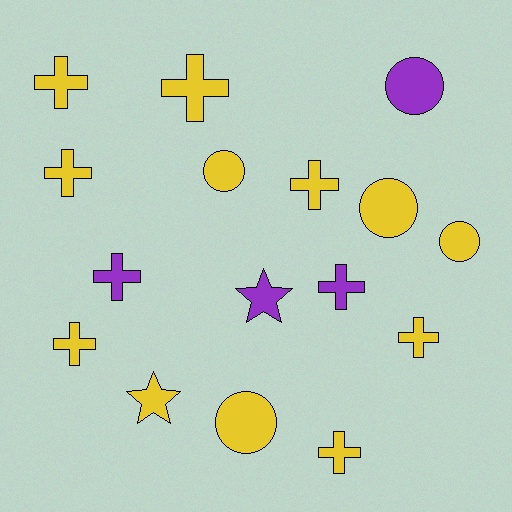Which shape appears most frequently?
Cross, with 9 objects.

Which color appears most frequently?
Yellow, with 12 objects.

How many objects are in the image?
There are 16 objects.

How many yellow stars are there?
There is 1 yellow star.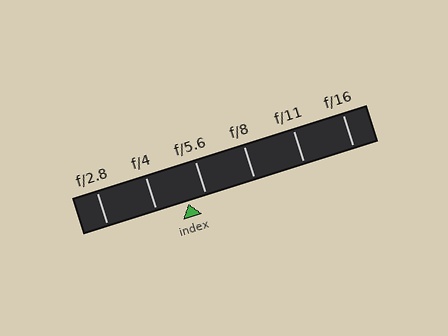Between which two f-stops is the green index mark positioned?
The index mark is between f/4 and f/5.6.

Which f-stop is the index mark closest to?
The index mark is closest to f/5.6.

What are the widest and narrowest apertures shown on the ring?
The widest aperture shown is f/2.8 and the narrowest is f/16.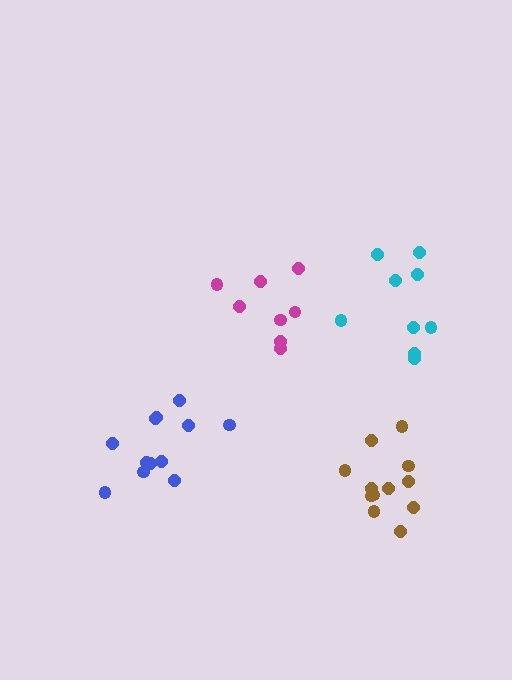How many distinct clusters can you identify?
There are 4 distinct clusters.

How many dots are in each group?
Group 1: 12 dots, Group 2: 12 dots, Group 3: 9 dots, Group 4: 8 dots (41 total).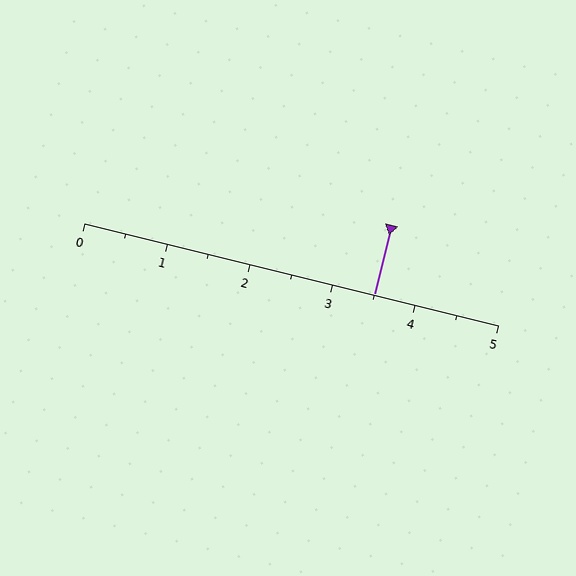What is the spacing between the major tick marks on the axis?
The major ticks are spaced 1 apart.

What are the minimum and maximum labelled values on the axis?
The axis runs from 0 to 5.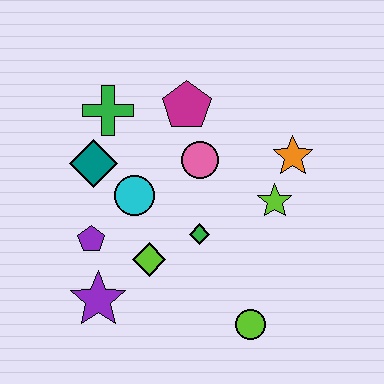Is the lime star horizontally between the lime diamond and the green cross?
No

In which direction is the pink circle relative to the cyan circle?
The pink circle is to the right of the cyan circle.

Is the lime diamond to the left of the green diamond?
Yes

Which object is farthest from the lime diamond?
The orange star is farthest from the lime diamond.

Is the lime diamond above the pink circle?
No